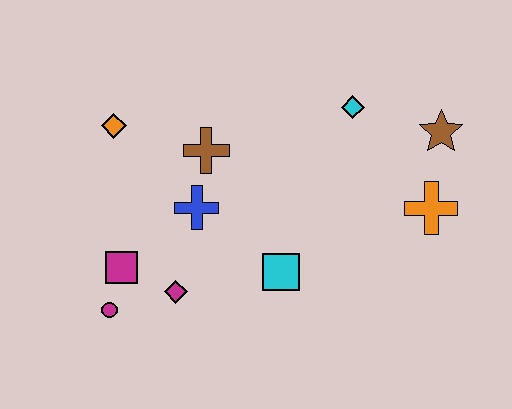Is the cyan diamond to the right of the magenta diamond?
Yes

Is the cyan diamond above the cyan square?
Yes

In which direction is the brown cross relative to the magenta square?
The brown cross is above the magenta square.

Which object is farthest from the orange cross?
The magenta circle is farthest from the orange cross.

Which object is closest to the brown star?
The orange cross is closest to the brown star.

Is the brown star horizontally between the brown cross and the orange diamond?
No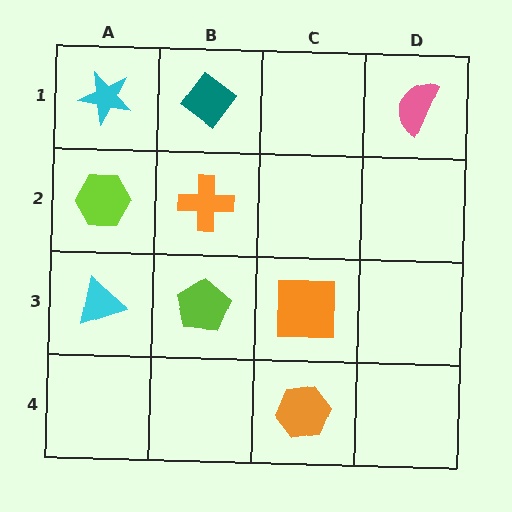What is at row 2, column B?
An orange cross.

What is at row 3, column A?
A cyan triangle.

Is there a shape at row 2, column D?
No, that cell is empty.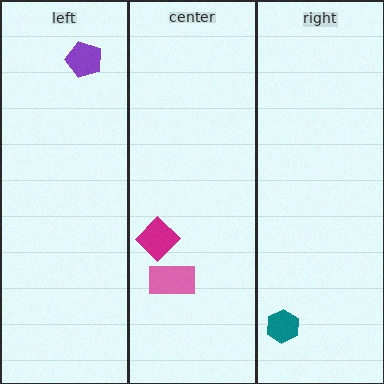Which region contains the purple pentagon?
The left region.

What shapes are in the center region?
The magenta diamond, the pink rectangle.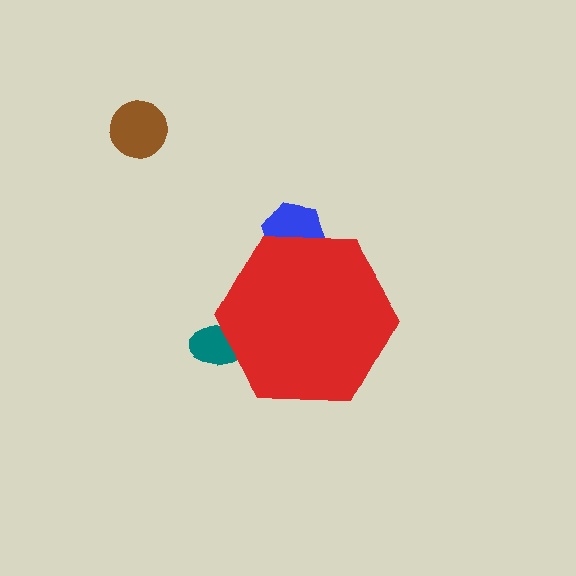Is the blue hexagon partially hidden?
Yes, the blue hexagon is partially hidden behind the red hexagon.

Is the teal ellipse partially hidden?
Yes, the teal ellipse is partially hidden behind the red hexagon.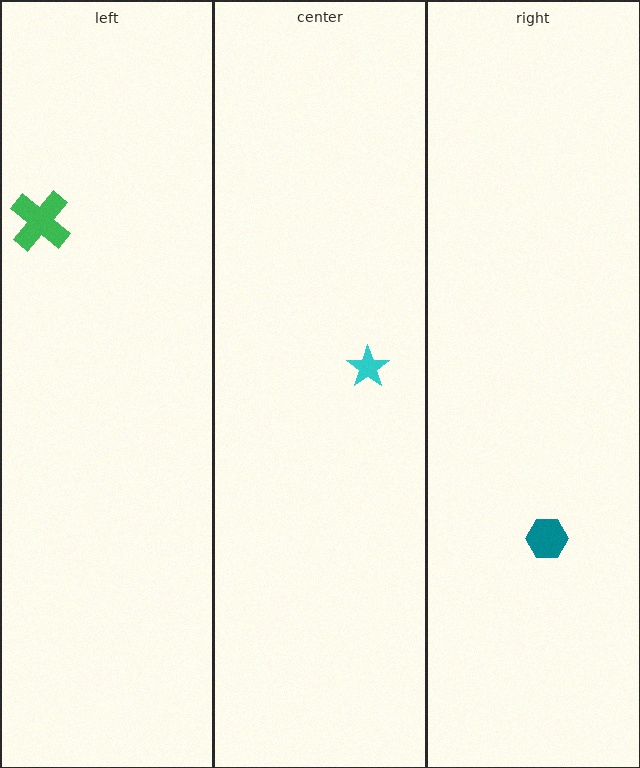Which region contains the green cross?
The left region.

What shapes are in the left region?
The green cross.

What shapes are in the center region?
The cyan star.